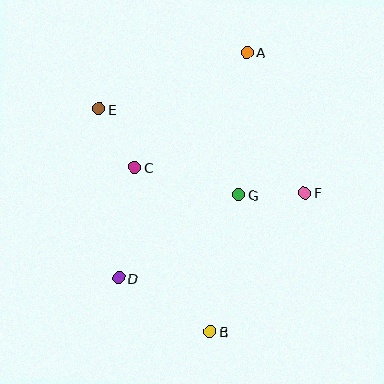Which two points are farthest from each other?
Points A and B are farthest from each other.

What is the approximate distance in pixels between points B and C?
The distance between B and C is approximately 181 pixels.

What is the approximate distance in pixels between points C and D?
The distance between C and D is approximately 112 pixels.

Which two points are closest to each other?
Points F and G are closest to each other.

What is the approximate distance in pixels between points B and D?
The distance between B and D is approximately 106 pixels.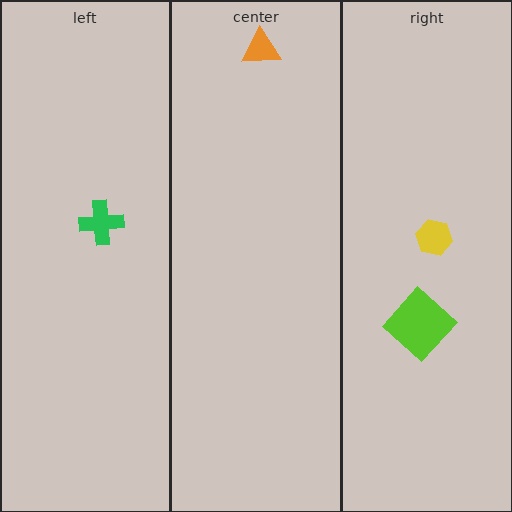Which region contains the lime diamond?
The right region.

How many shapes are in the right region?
2.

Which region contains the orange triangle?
The center region.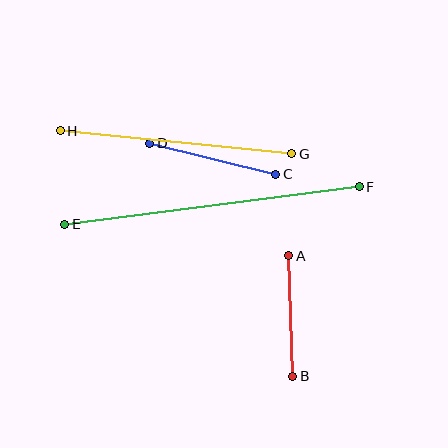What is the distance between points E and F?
The distance is approximately 297 pixels.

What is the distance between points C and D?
The distance is approximately 130 pixels.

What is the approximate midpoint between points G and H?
The midpoint is at approximately (176, 142) pixels.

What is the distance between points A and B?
The distance is approximately 121 pixels.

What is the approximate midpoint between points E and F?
The midpoint is at approximately (212, 205) pixels.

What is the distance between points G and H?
The distance is approximately 233 pixels.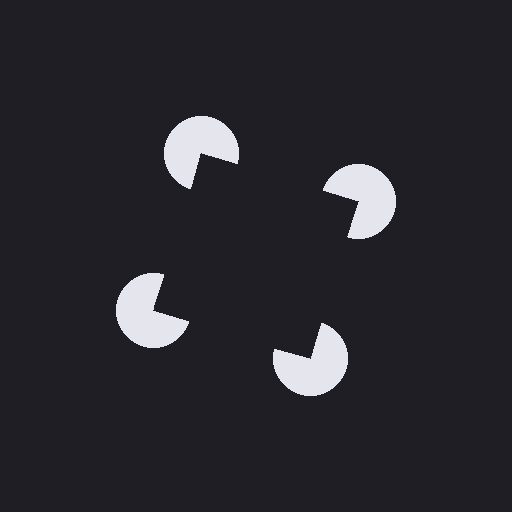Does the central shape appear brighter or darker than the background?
It typically appears slightly darker than the background, even though no actual brightness change is drawn.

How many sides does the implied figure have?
4 sides.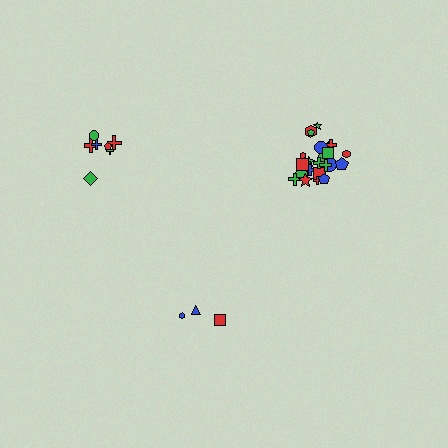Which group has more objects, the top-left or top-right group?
The top-right group.